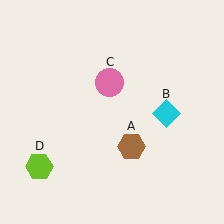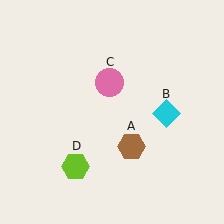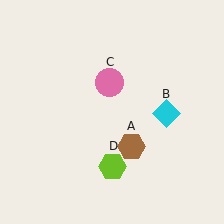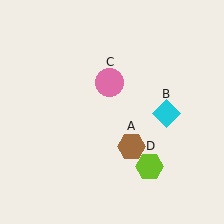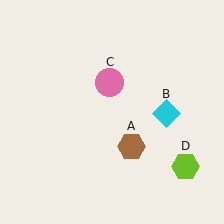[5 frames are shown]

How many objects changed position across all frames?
1 object changed position: lime hexagon (object D).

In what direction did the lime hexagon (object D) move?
The lime hexagon (object D) moved right.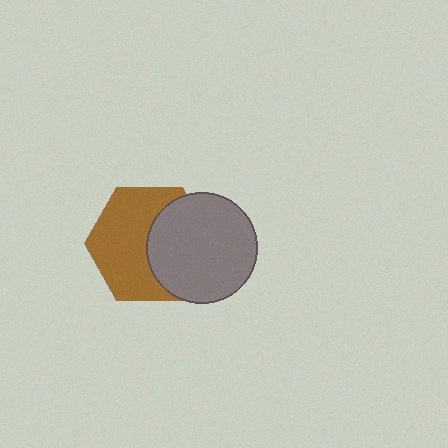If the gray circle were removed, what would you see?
You would see the complete brown hexagon.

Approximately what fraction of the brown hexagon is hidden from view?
Roughly 41% of the brown hexagon is hidden behind the gray circle.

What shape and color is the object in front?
The object in front is a gray circle.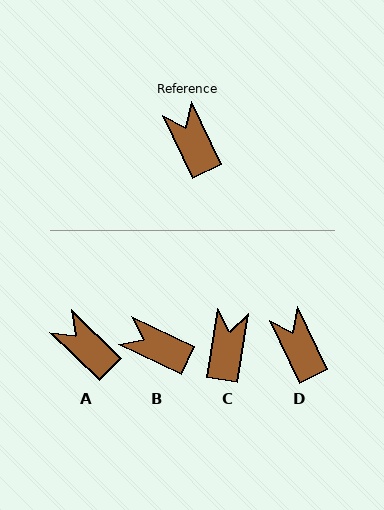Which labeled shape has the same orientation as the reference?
D.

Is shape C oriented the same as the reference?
No, it is off by about 34 degrees.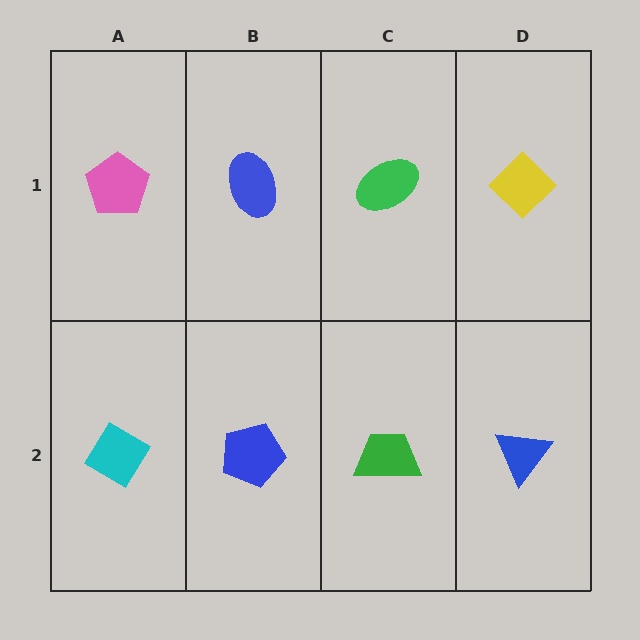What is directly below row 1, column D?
A blue triangle.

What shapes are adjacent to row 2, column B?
A blue ellipse (row 1, column B), a cyan diamond (row 2, column A), a green trapezoid (row 2, column C).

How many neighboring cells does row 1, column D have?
2.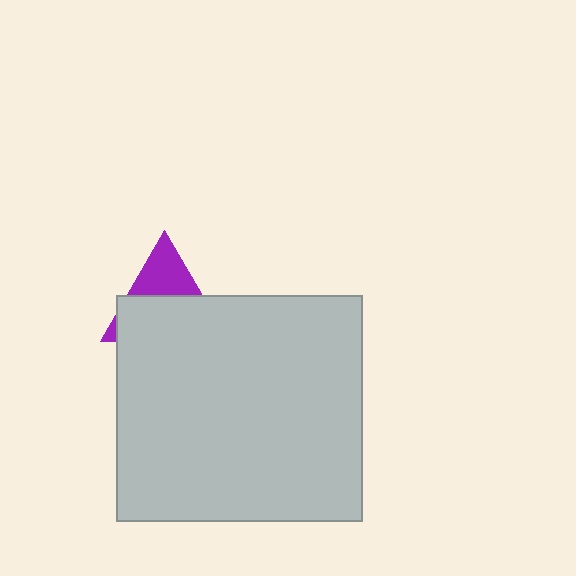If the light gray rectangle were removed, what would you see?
You would see the complete purple triangle.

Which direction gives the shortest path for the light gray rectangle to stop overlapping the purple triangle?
Moving down gives the shortest separation.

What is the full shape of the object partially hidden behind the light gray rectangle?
The partially hidden object is a purple triangle.